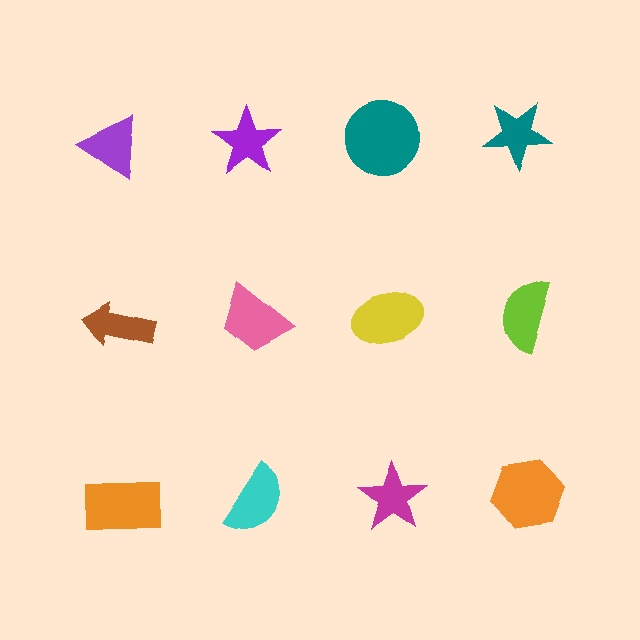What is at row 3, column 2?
A cyan semicircle.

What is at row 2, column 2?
A pink trapezoid.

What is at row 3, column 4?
An orange hexagon.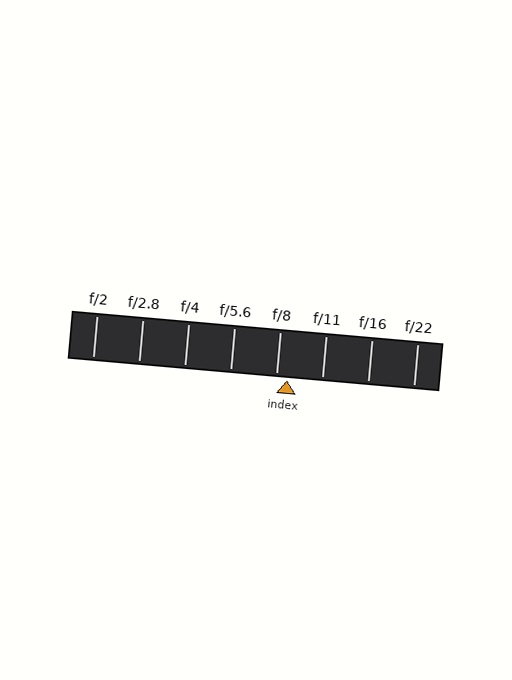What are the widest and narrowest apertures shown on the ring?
The widest aperture shown is f/2 and the narrowest is f/22.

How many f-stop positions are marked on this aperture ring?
There are 8 f-stop positions marked.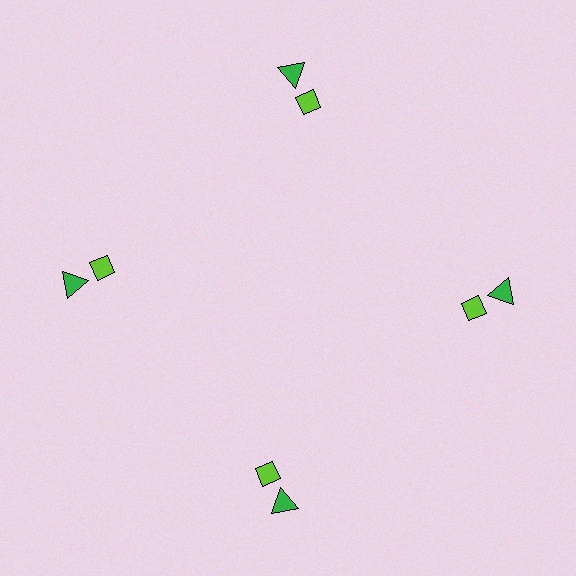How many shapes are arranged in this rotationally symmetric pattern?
There are 8 shapes, arranged in 4 groups of 2.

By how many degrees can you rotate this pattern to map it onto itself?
The pattern maps onto itself every 90 degrees of rotation.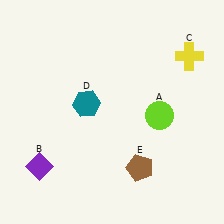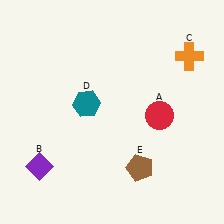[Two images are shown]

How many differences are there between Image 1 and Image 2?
There are 2 differences between the two images.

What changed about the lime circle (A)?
In Image 1, A is lime. In Image 2, it changed to red.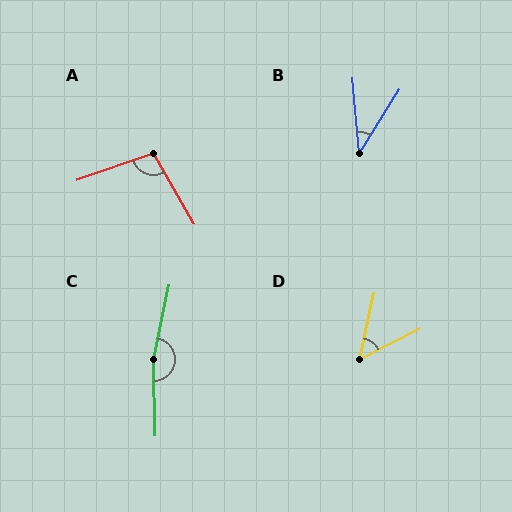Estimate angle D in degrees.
Approximately 51 degrees.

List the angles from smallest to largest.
B (37°), D (51°), A (100°), C (167°).